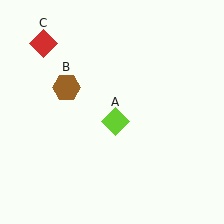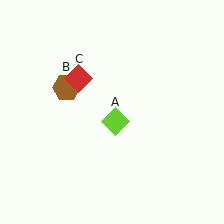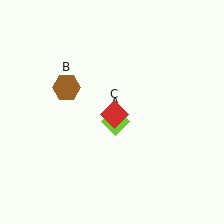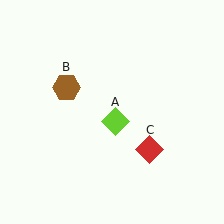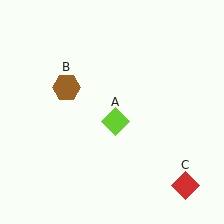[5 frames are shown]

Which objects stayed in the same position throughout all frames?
Lime diamond (object A) and brown hexagon (object B) remained stationary.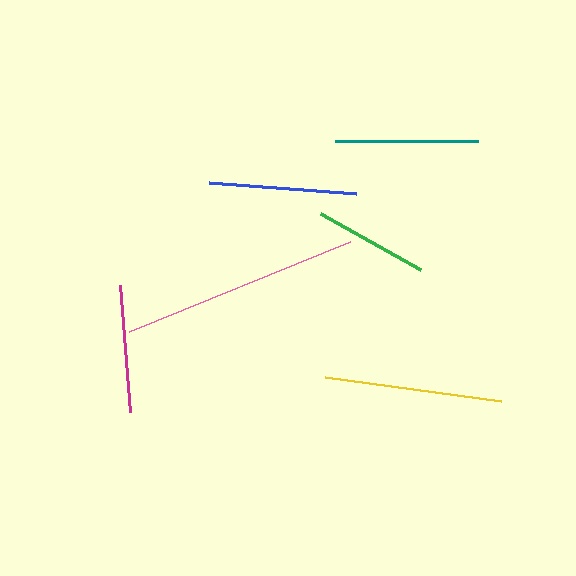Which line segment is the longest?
The pink line is the longest at approximately 238 pixels.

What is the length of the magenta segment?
The magenta segment is approximately 127 pixels long.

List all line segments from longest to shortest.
From longest to shortest: pink, yellow, blue, teal, magenta, green.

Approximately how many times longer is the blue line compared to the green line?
The blue line is approximately 1.3 times the length of the green line.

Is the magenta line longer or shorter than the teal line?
The teal line is longer than the magenta line.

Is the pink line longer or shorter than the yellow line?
The pink line is longer than the yellow line.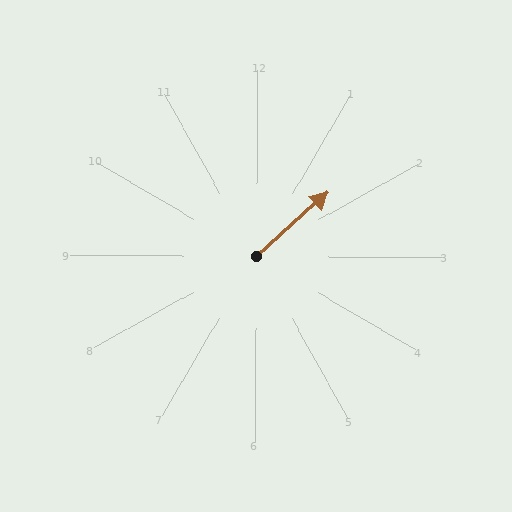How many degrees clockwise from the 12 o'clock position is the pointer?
Approximately 48 degrees.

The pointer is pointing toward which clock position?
Roughly 2 o'clock.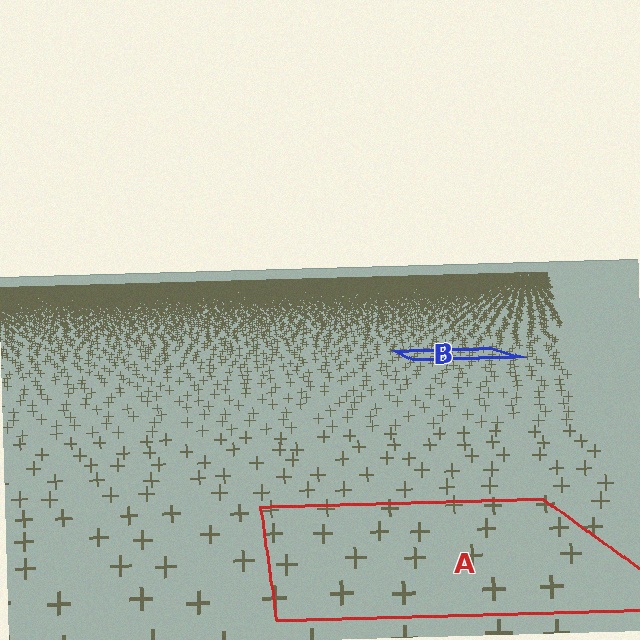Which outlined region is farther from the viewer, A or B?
Region B is farther from the viewer — the texture elements inside it appear smaller and more densely packed.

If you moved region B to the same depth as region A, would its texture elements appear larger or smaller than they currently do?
They would appear larger. At a closer depth, the same texture elements are projected at a bigger on-screen size.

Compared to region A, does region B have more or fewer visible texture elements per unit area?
Region B has more texture elements per unit area — they are packed more densely because it is farther away.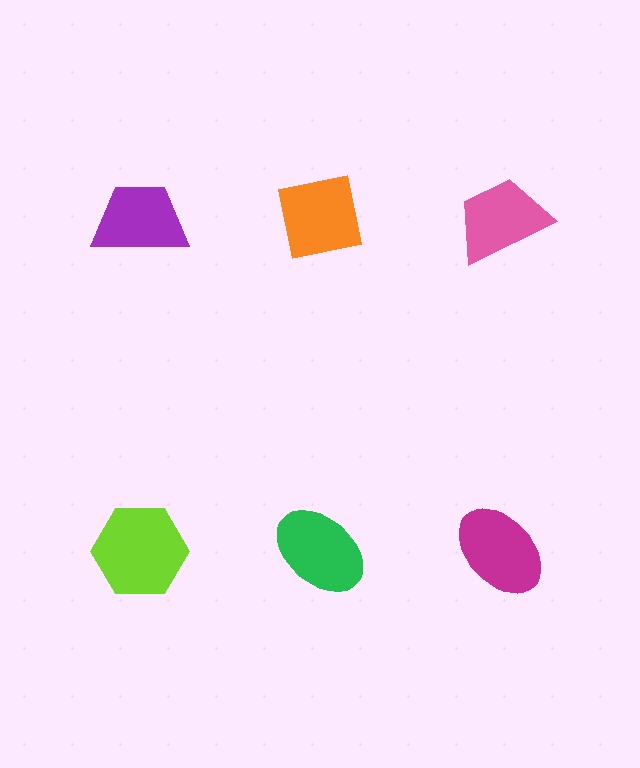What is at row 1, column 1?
A purple trapezoid.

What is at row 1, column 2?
An orange square.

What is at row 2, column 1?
A lime hexagon.